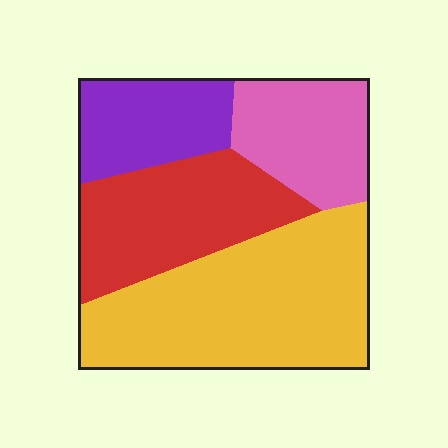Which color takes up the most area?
Yellow, at roughly 40%.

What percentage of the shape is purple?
Purple takes up about one sixth (1/6) of the shape.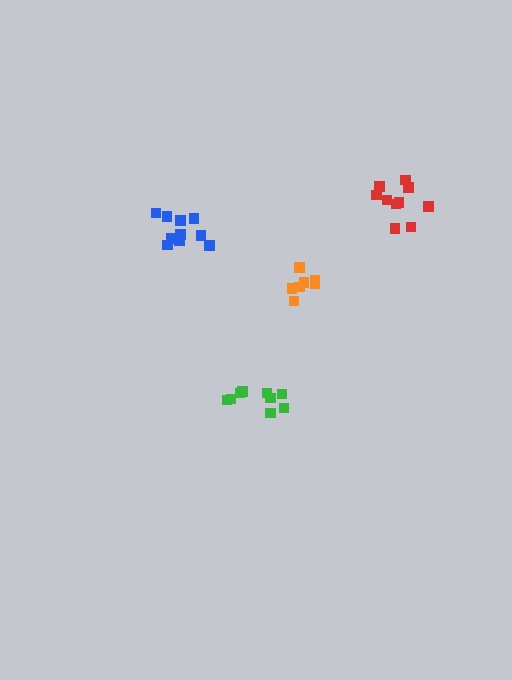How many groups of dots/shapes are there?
There are 4 groups.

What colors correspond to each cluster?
The clusters are colored: blue, green, red, orange.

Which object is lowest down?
The green cluster is bottommost.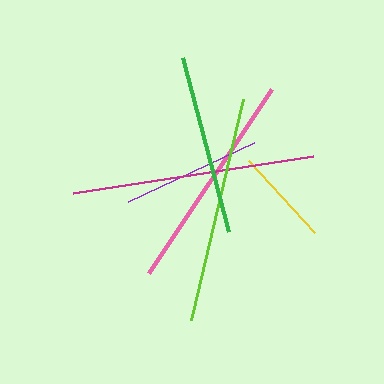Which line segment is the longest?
The magenta line is the longest at approximately 243 pixels.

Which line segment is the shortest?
The yellow line is the shortest at approximately 98 pixels.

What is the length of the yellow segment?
The yellow segment is approximately 98 pixels long.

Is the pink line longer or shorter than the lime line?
The lime line is longer than the pink line.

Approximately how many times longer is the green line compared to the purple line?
The green line is approximately 1.3 times the length of the purple line.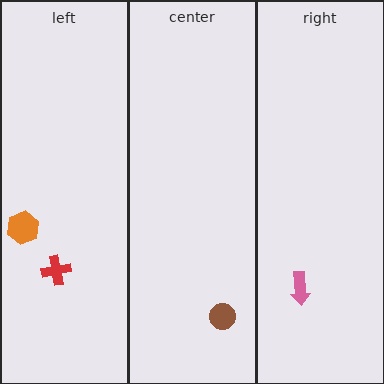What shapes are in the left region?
The orange hexagon, the red cross.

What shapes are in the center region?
The brown circle.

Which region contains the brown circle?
The center region.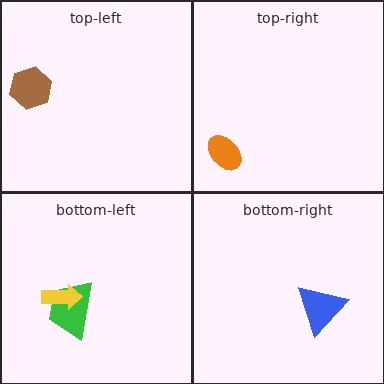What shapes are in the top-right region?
The orange ellipse.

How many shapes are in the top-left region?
1.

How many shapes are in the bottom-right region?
1.